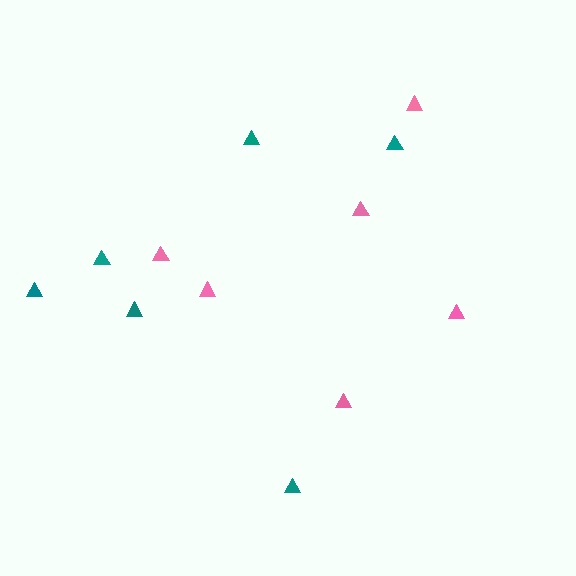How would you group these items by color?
There are 2 groups: one group of pink triangles (6) and one group of teal triangles (6).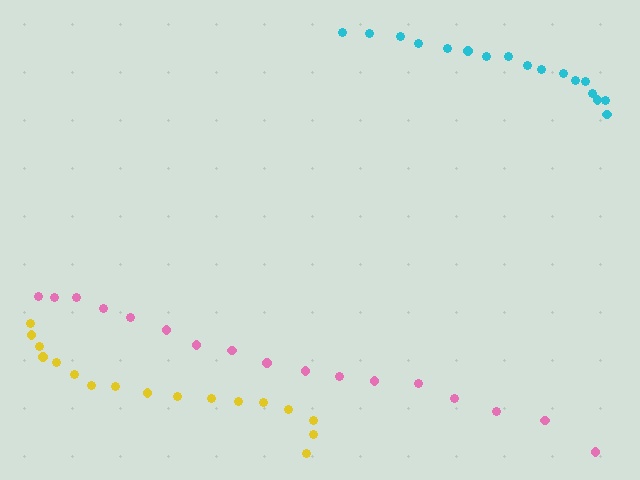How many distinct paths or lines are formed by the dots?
There are 3 distinct paths.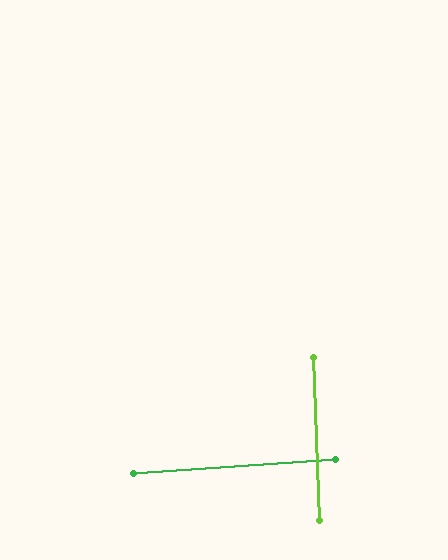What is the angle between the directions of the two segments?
Approximately 88 degrees.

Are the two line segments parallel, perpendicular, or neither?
Perpendicular — they meet at approximately 88°.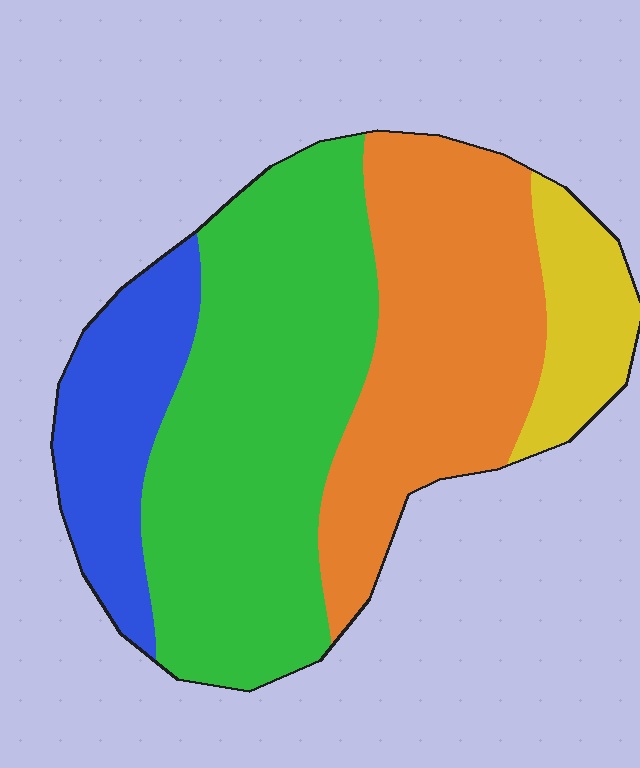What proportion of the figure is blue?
Blue takes up less than a quarter of the figure.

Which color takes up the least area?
Yellow, at roughly 10%.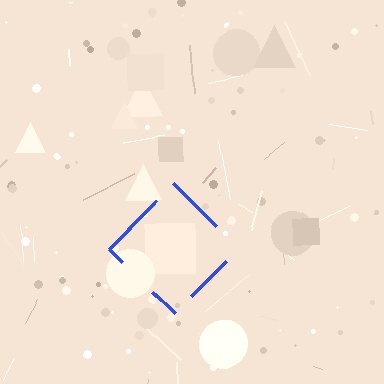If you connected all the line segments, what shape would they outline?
They would outline a diamond.